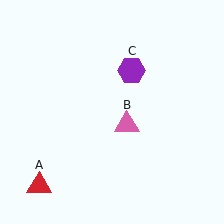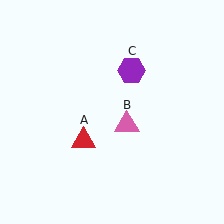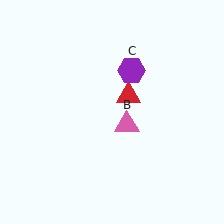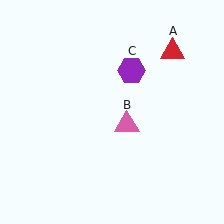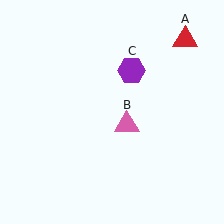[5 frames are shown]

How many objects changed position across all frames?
1 object changed position: red triangle (object A).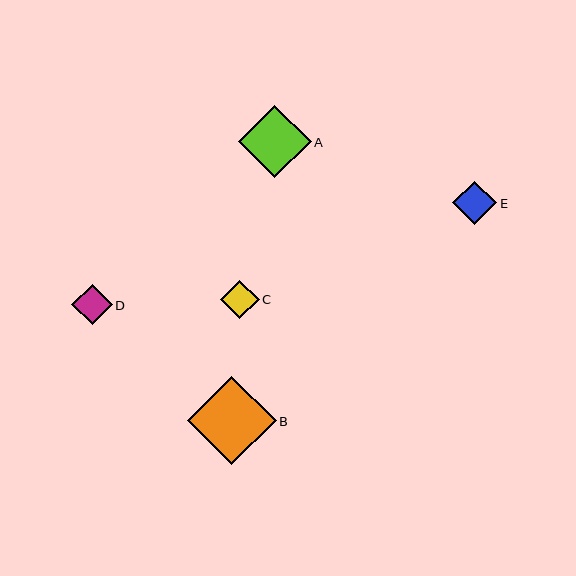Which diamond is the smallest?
Diamond C is the smallest with a size of approximately 39 pixels.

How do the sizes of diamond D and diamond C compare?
Diamond D and diamond C are approximately the same size.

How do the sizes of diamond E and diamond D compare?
Diamond E and diamond D are approximately the same size.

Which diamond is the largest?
Diamond B is the largest with a size of approximately 89 pixels.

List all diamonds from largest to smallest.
From largest to smallest: B, A, E, D, C.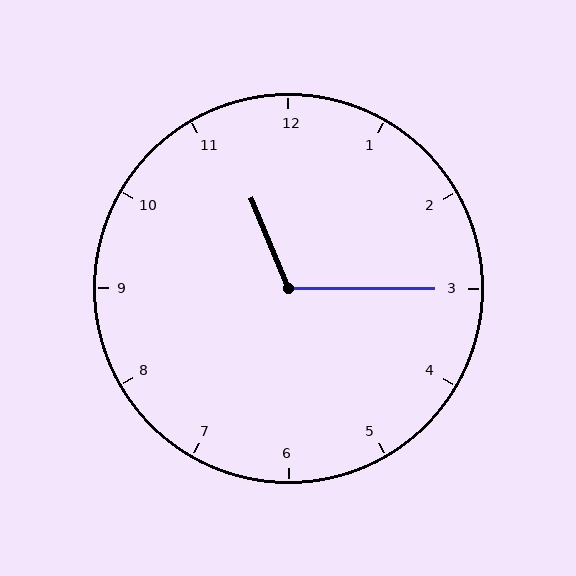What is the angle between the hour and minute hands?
Approximately 112 degrees.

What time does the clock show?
11:15.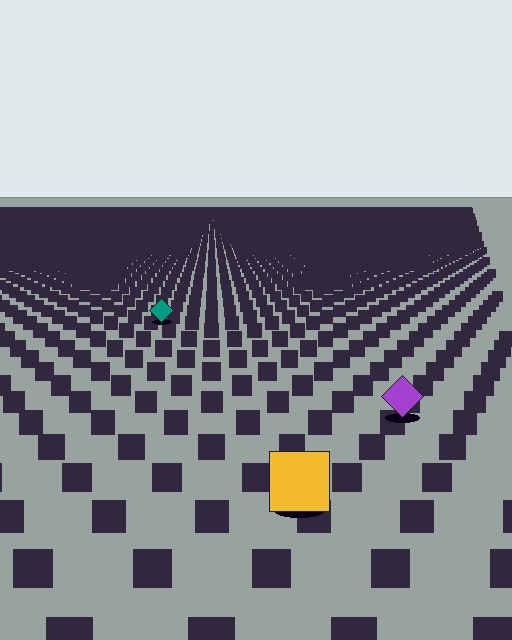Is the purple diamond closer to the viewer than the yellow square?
No. The yellow square is closer — you can tell from the texture gradient: the ground texture is coarser near it.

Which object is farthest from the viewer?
The teal diamond is farthest from the viewer. It appears smaller and the ground texture around it is denser.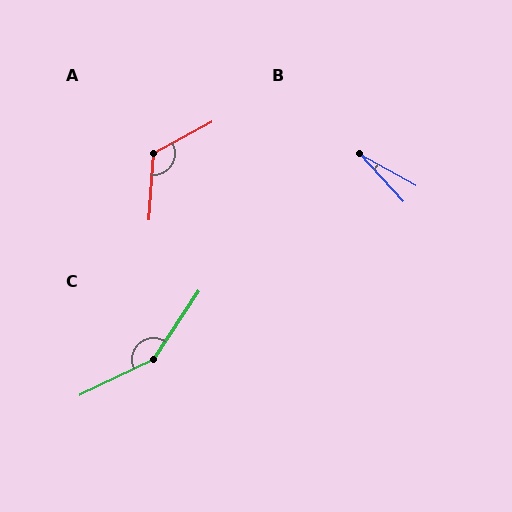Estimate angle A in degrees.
Approximately 122 degrees.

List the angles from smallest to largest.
B (19°), A (122°), C (150°).